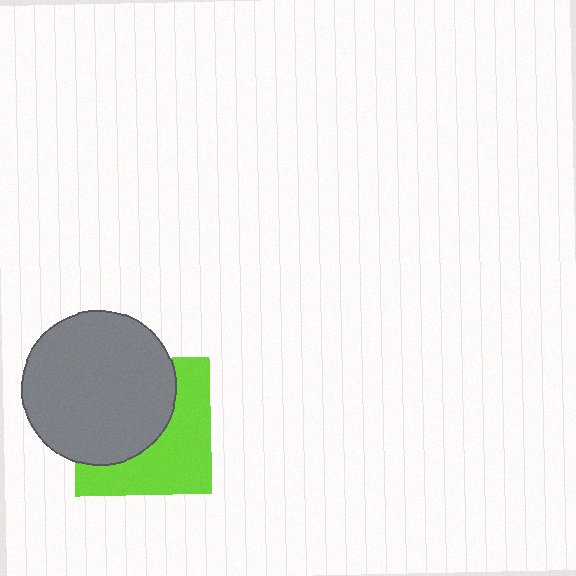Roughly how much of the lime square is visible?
About half of it is visible (roughly 48%).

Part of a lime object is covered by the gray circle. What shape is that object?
It is a square.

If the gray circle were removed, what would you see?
You would see the complete lime square.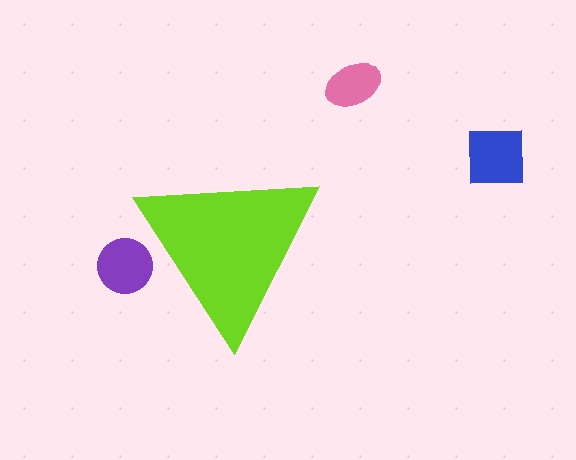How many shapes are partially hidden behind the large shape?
1 shape is partially hidden.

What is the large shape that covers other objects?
A lime triangle.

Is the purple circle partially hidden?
Yes, the purple circle is partially hidden behind the lime triangle.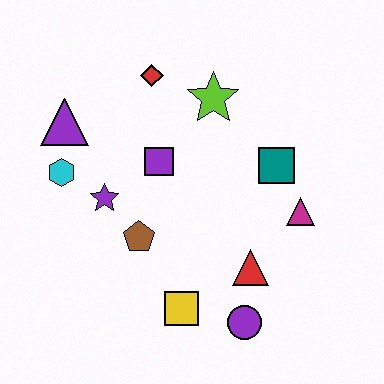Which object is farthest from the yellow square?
The red diamond is farthest from the yellow square.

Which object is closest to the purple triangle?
The cyan hexagon is closest to the purple triangle.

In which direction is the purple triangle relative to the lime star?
The purple triangle is to the left of the lime star.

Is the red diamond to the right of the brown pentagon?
Yes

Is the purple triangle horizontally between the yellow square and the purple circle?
No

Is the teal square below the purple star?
No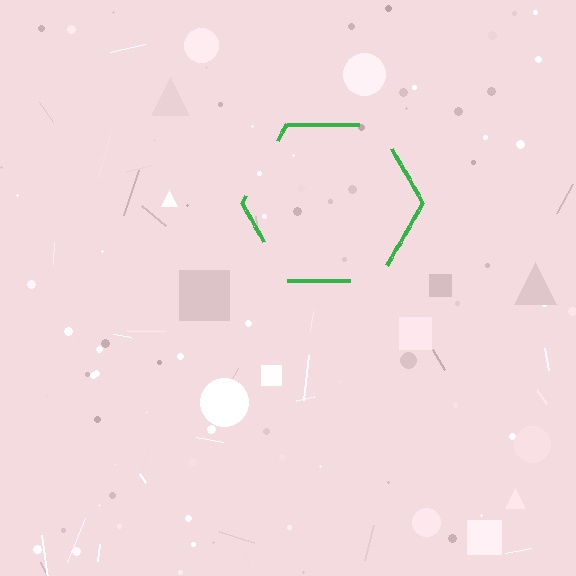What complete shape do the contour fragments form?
The contour fragments form a hexagon.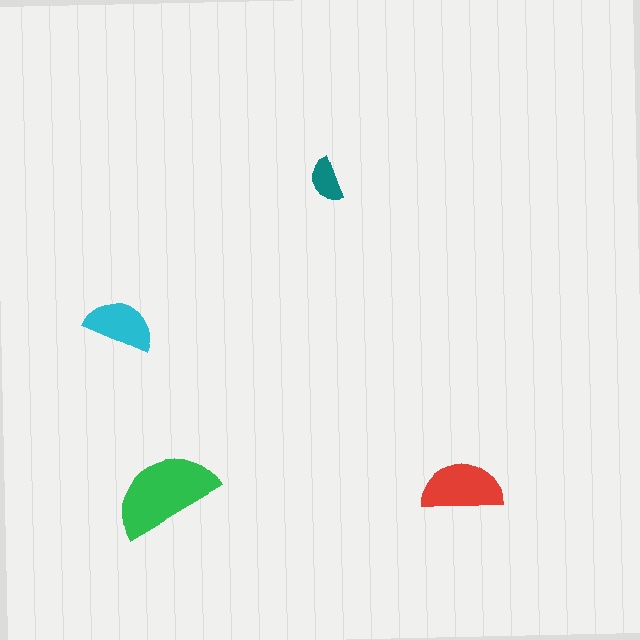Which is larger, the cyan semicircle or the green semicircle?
The green one.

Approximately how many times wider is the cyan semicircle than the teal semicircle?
About 1.5 times wider.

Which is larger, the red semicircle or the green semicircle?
The green one.